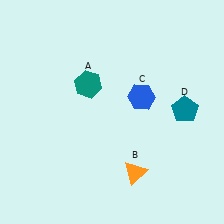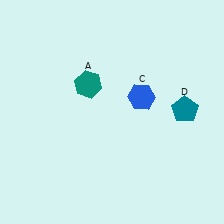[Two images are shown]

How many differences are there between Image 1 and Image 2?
There is 1 difference between the two images.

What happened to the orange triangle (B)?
The orange triangle (B) was removed in Image 2. It was in the bottom-right area of Image 1.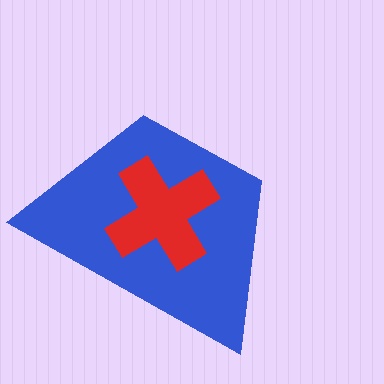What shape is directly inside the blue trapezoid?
The red cross.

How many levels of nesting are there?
2.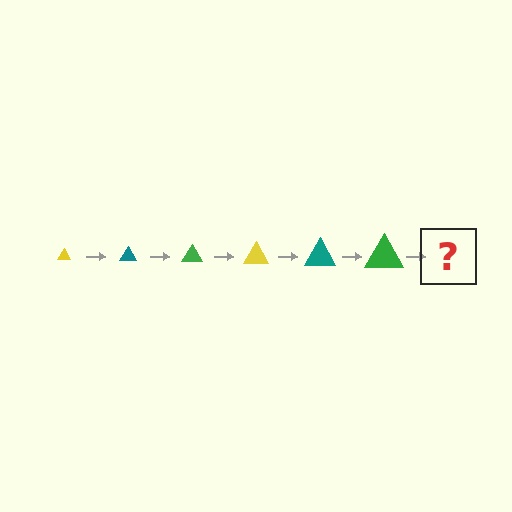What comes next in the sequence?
The next element should be a yellow triangle, larger than the previous one.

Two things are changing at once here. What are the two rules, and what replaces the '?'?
The two rules are that the triangle grows larger each step and the color cycles through yellow, teal, and green. The '?' should be a yellow triangle, larger than the previous one.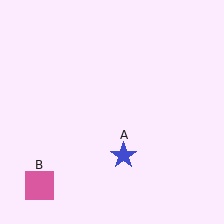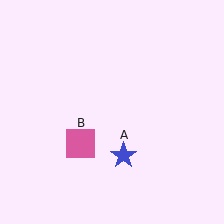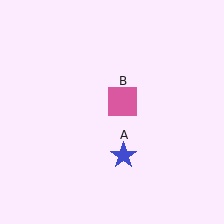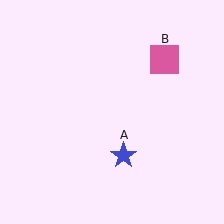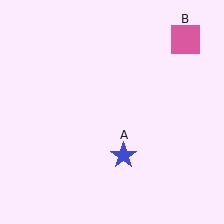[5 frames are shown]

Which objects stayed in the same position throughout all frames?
Blue star (object A) remained stationary.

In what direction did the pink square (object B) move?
The pink square (object B) moved up and to the right.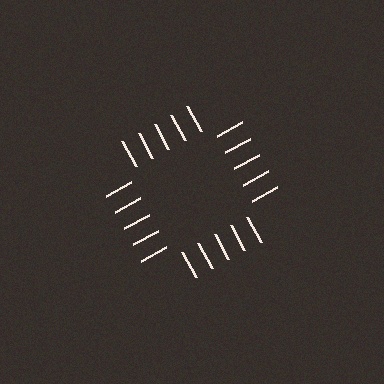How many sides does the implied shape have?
4 sides — the line-ends trace a square.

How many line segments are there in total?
20 — 5 along each of the 4 edges.